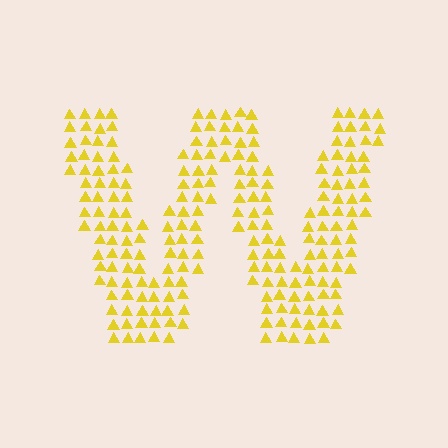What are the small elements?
The small elements are triangles.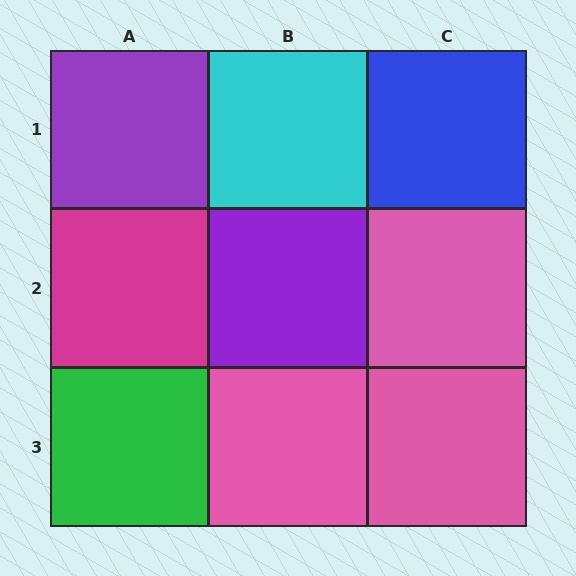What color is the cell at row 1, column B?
Cyan.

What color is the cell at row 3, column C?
Pink.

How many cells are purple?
2 cells are purple.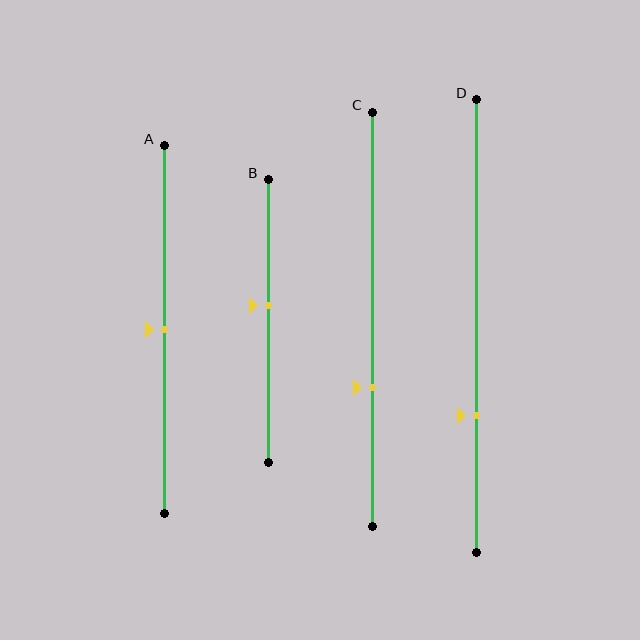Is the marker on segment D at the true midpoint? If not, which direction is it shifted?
No, the marker on segment D is shifted downward by about 20% of the segment length.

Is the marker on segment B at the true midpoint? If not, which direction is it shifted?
No, the marker on segment B is shifted upward by about 5% of the segment length.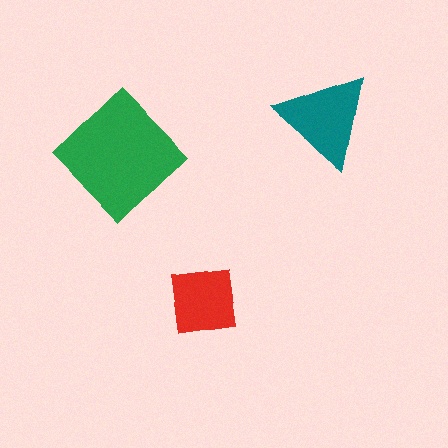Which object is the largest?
The green diamond.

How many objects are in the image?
There are 3 objects in the image.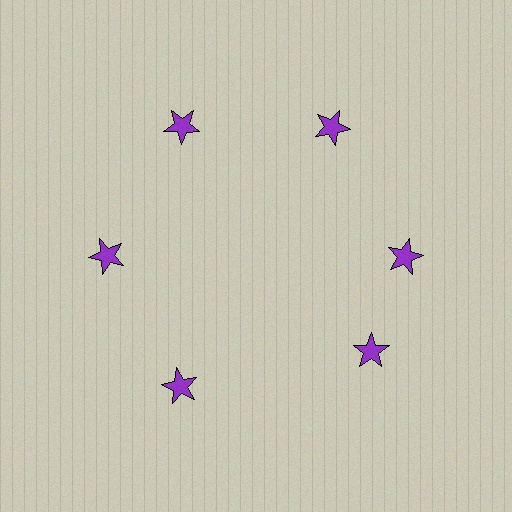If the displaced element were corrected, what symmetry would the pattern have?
It would have 6-fold rotational symmetry — the pattern would map onto itself every 60 degrees.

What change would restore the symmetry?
The symmetry would be restored by rotating it back into even spacing with its neighbors so that all 6 stars sit at equal angles and equal distance from the center.